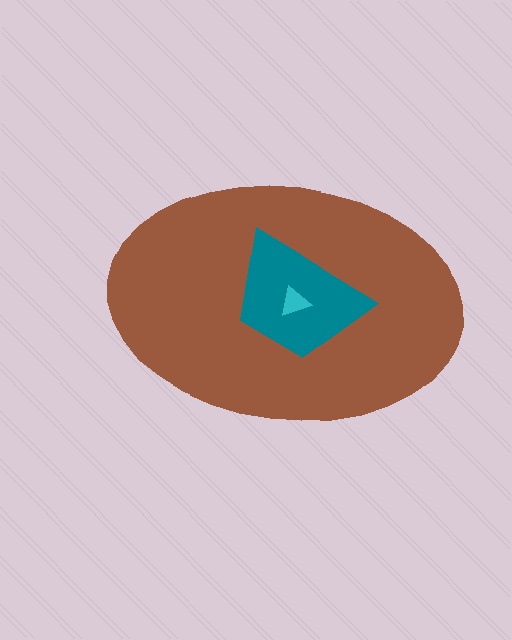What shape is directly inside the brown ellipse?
The teal trapezoid.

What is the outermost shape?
The brown ellipse.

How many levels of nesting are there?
3.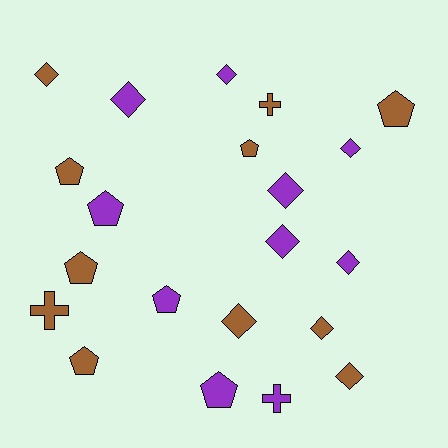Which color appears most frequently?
Brown, with 11 objects.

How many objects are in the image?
There are 21 objects.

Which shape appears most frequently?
Diamond, with 10 objects.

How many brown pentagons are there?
There are 5 brown pentagons.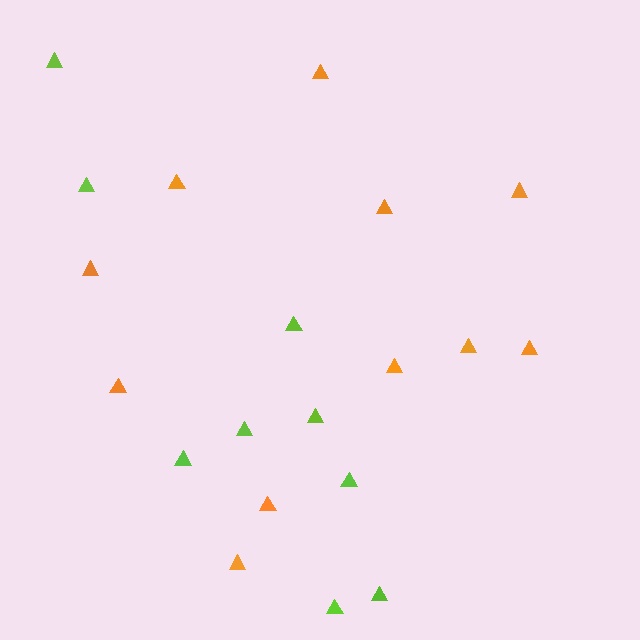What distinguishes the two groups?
There are 2 groups: one group of lime triangles (9) and one group of orange triangles (11).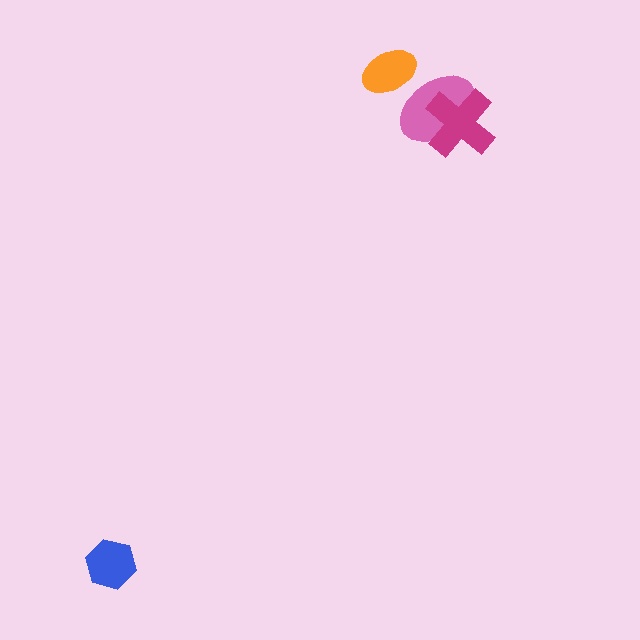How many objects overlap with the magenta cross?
1 object overlaps with the magenta cross.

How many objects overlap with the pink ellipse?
2 objects overlap with the pink ellipse.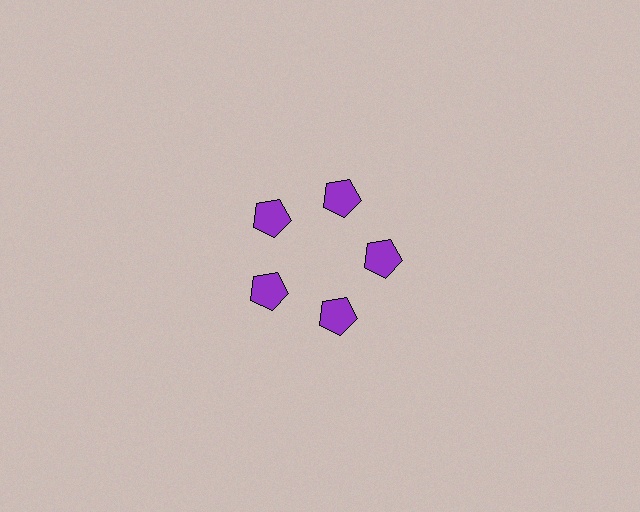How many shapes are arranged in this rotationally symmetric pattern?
There are 5 shapes, arranged in 5 groups of 1.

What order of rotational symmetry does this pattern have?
This pattern has 5-fold rotational symmetry.